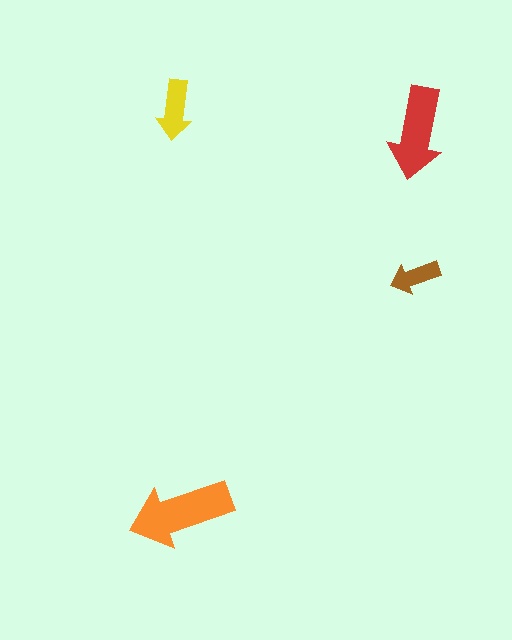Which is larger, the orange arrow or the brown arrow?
The orange one.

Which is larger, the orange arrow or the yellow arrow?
The orange one.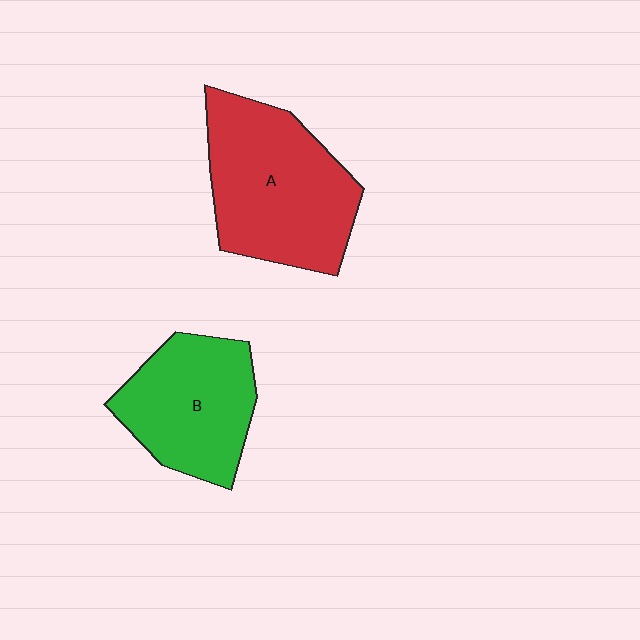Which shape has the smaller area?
Shape B (green).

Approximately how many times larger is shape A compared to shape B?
Approximately 1.3 times.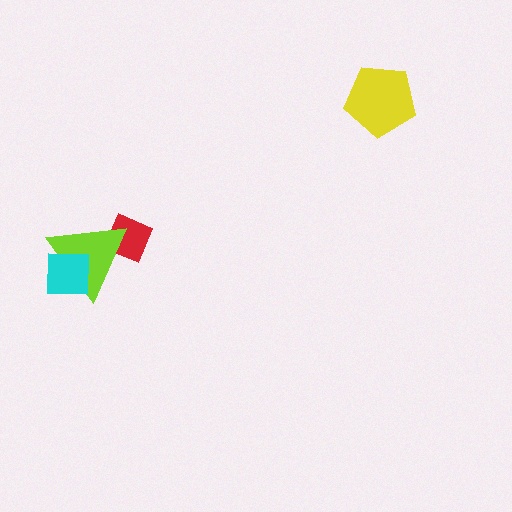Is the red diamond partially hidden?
Yes, it is partially covered by another shape.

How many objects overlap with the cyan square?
1 object overlaps with the cyan square.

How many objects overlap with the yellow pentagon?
0 objects overlap with the yellow pentagon.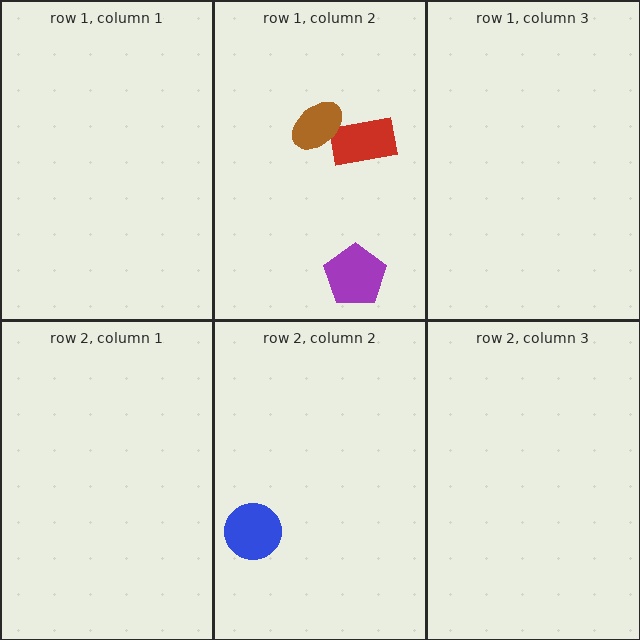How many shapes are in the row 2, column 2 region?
1.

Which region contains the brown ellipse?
The row 1, column 2 region.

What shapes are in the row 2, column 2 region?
The blue circle.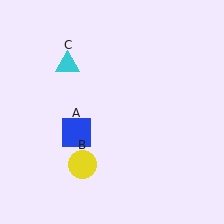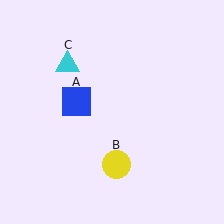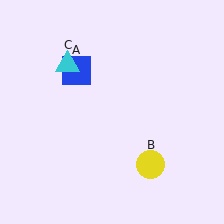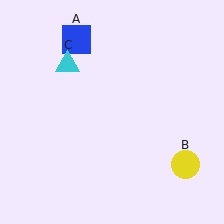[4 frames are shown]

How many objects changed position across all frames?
2 objects changed position: blue square (object A), yellow circle (object B).